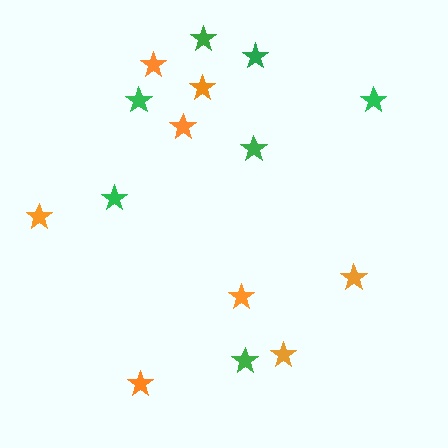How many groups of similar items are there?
There are 2 groups: one group of orange stars (8) and one group of green stars (7).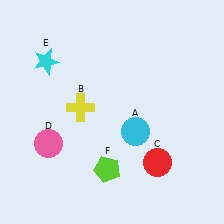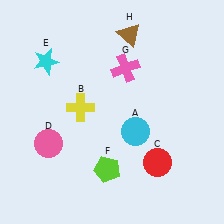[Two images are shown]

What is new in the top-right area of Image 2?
A brown triangle (H) was added in the top-right area of Image 2.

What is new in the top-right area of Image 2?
A pink cross (G) was added in the top-right area of Image 2.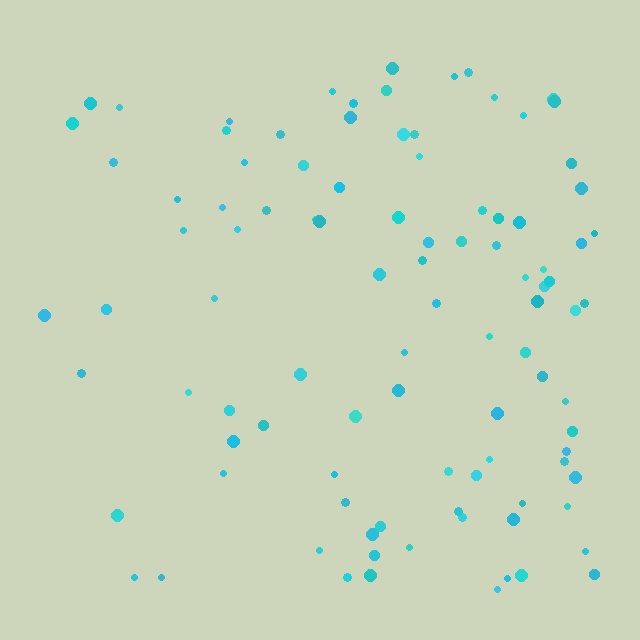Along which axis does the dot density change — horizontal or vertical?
Horizontal.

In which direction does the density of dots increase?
From left to right, with the right side densest.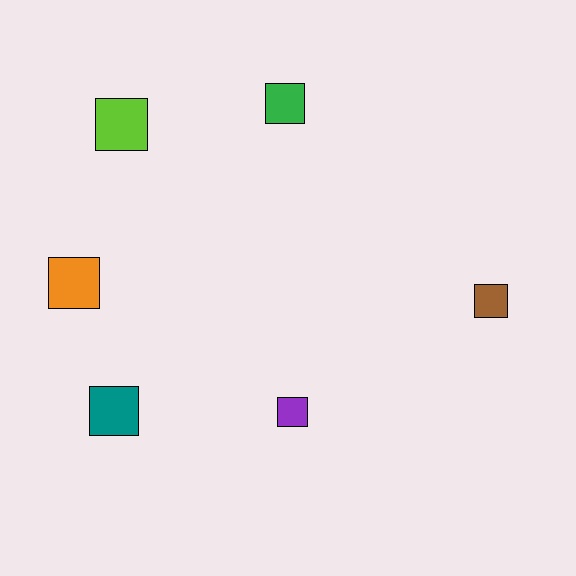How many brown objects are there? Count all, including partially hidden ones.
There is 1 brown object.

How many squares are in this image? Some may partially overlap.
There are 6 squares.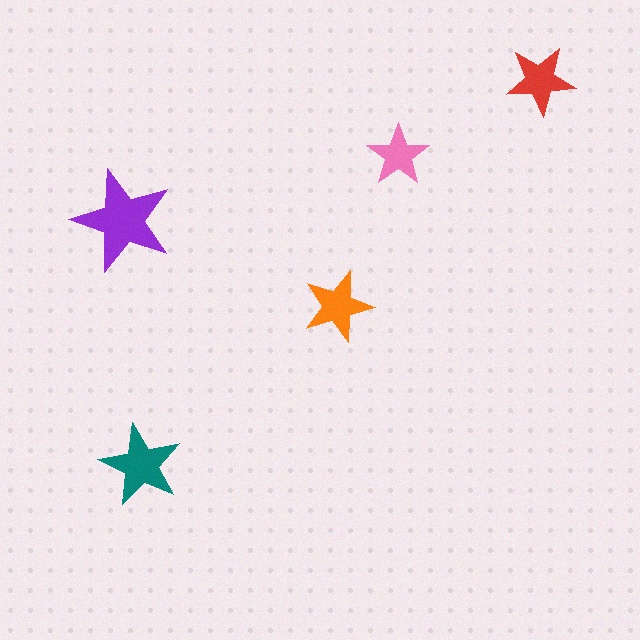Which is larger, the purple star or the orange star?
The purple one.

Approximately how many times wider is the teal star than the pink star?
About 1.5 times wider.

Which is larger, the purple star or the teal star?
The purple one.